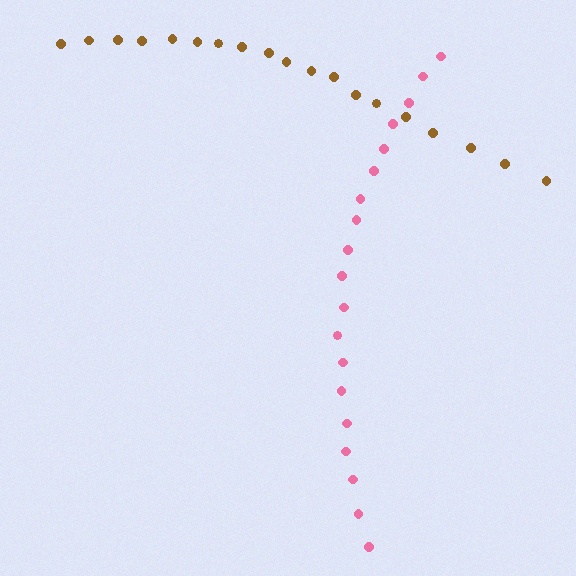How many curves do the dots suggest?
There are 2 distinct paths.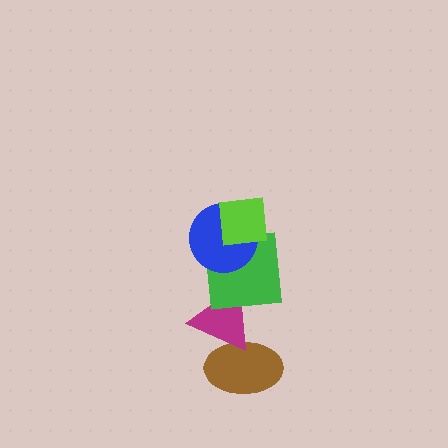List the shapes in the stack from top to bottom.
From top to bottom: the lime square, the blue circle, the green square, the magenta triangle, the brown ellipse.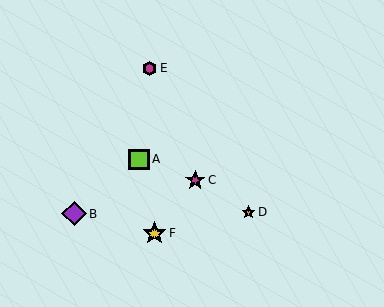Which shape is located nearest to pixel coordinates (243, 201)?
The orange star (labeled D) at (248, 212) is nearest to that location.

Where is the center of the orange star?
The center of the orange star is at (248, 212).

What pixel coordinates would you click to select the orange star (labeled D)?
Click at (248, 212) to select the orange star D.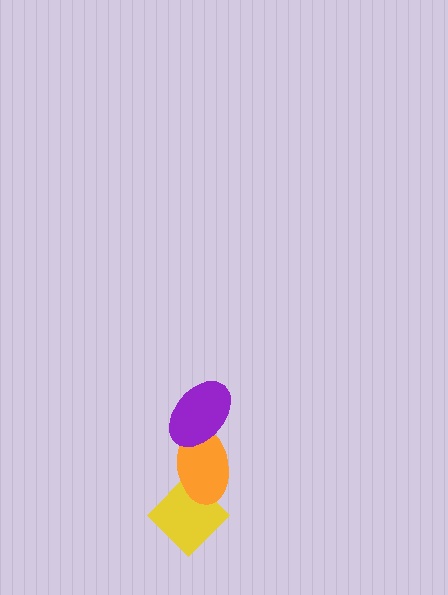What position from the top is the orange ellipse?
The orange ellipse is 2nd from the top.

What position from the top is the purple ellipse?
The purple ellipse is 1st from the top.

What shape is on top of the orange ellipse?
The purple ellipse is on top of the orange ellipse.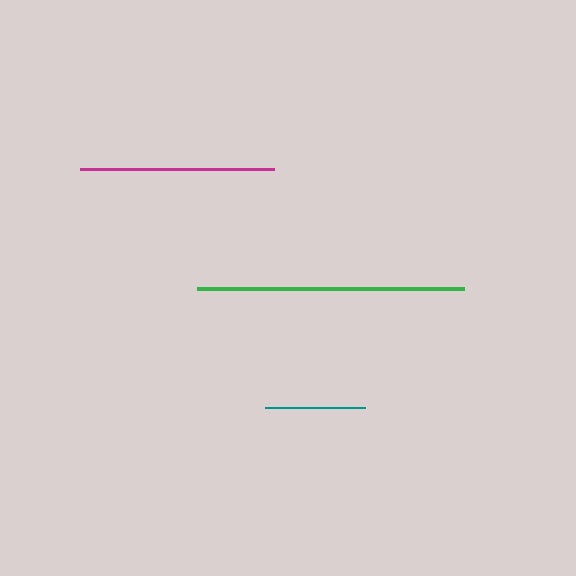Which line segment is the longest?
The green line is the longest at approximately 267 pixels.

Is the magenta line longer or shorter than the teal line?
The magenta line is longer than the teal line.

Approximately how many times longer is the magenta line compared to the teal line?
The magenta line is approximately 1.9 times the length of the teal line.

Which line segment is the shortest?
The teal line is the shortest at approximately 100 pixels.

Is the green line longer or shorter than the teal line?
The green line is longer than the teal line.